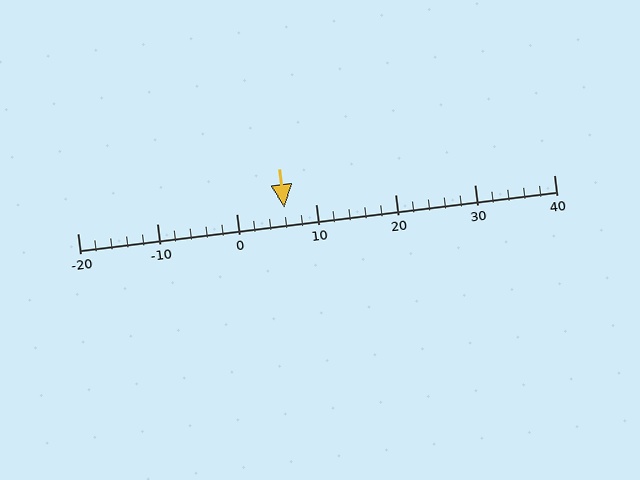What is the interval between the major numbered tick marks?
The major tick marks are spaced 10 units apart.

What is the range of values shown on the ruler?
The ruler shows values from -20 to 40.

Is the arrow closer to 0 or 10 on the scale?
The arrow is closer to 10.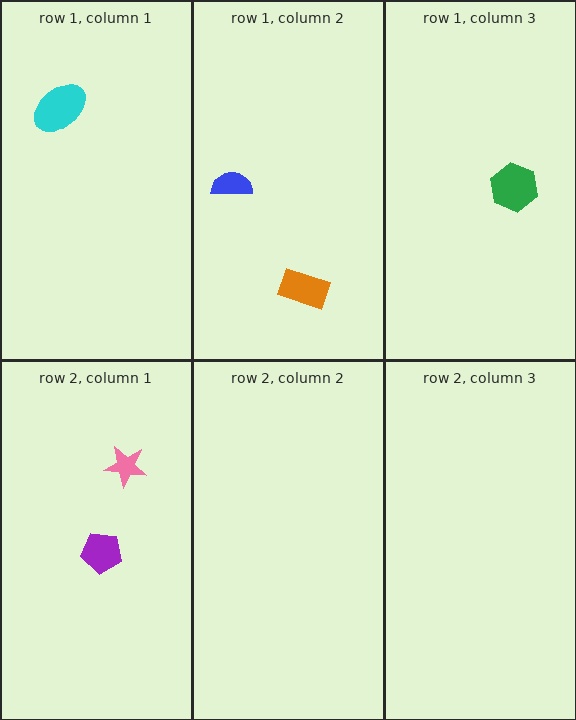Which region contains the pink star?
The row 2, column 1 region.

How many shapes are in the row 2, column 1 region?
2.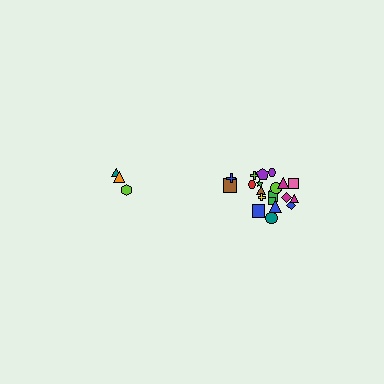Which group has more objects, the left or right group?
The right group.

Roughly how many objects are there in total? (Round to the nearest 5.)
Roughly 25 objects in total.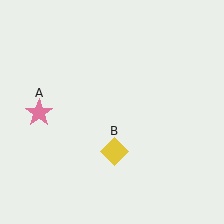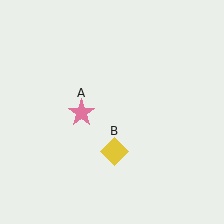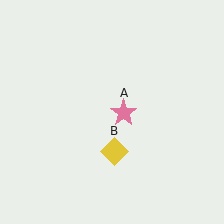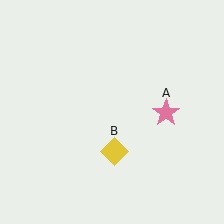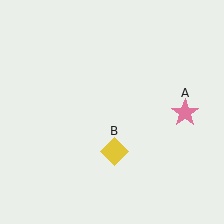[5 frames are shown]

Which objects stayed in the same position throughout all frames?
Yellow diamond (object B) remained stationary.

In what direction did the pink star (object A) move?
The pink star (object A) moved right.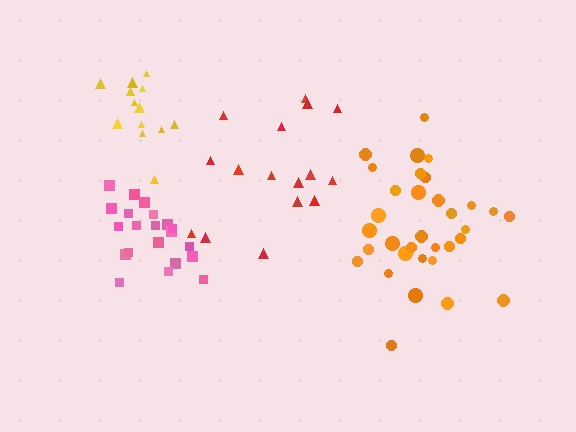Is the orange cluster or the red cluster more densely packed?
Orange.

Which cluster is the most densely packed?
Pink.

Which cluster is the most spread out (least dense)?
Red.